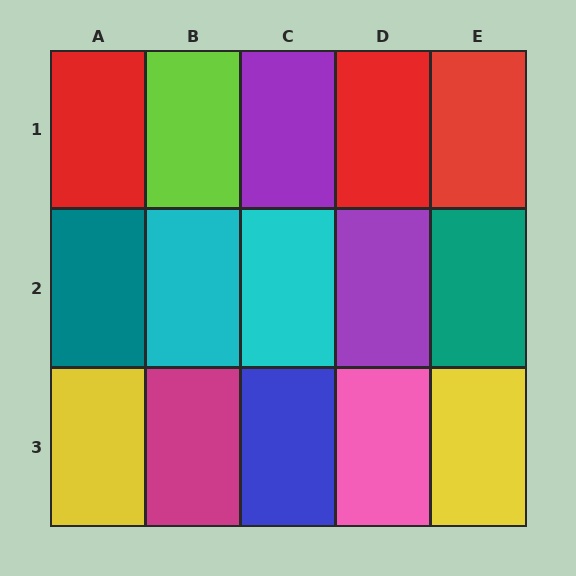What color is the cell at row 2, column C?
Cyan.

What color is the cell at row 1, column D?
Red.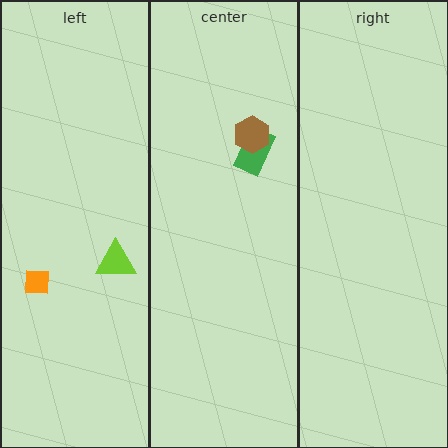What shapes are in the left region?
The orange square, the lime triangle.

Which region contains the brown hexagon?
The center region.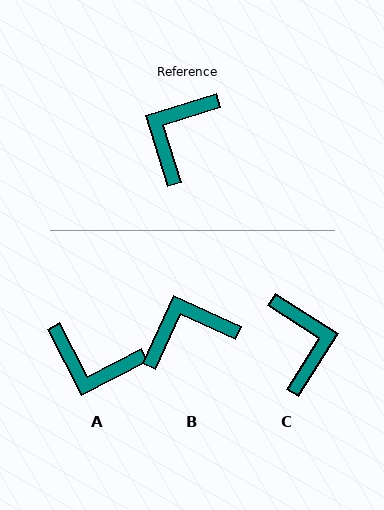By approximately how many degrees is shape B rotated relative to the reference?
Approximately 42 degrees clockwise.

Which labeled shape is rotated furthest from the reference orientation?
C, about 140 degrees away.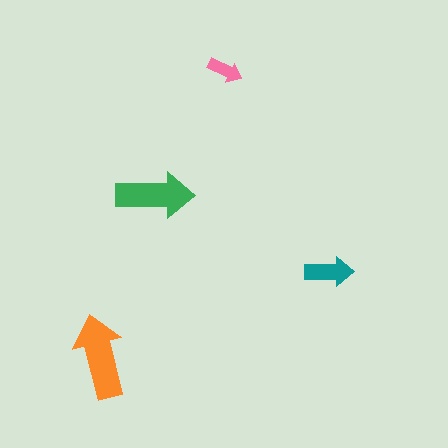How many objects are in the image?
There are 4 objects in the image.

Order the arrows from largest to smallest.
the orange one, the green one, the teal one, the pink one.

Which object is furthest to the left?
The orange arrow is leftmost.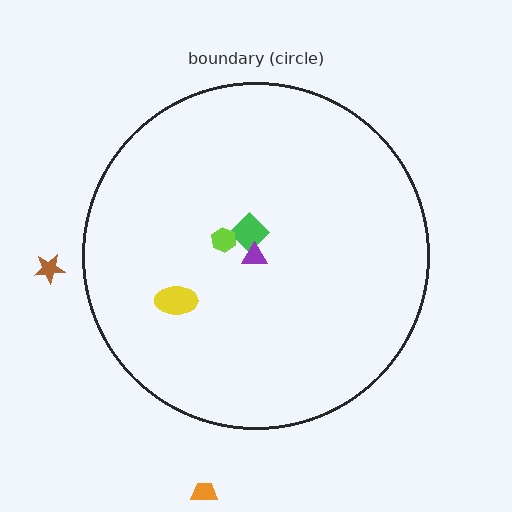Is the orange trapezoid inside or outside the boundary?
Outside.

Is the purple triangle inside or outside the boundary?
Inside.